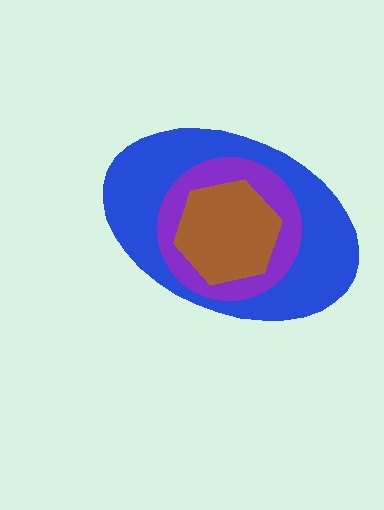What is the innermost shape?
The brown hexagon.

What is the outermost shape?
The blue ellipse.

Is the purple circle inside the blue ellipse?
Yes.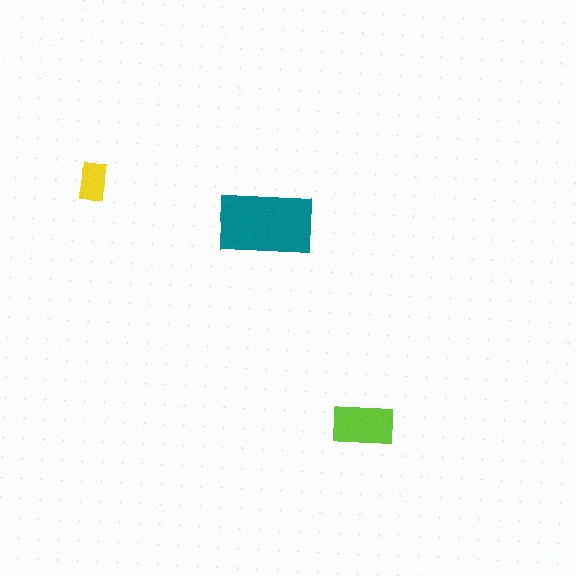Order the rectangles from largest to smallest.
the teal one, the lime one, the yellow one.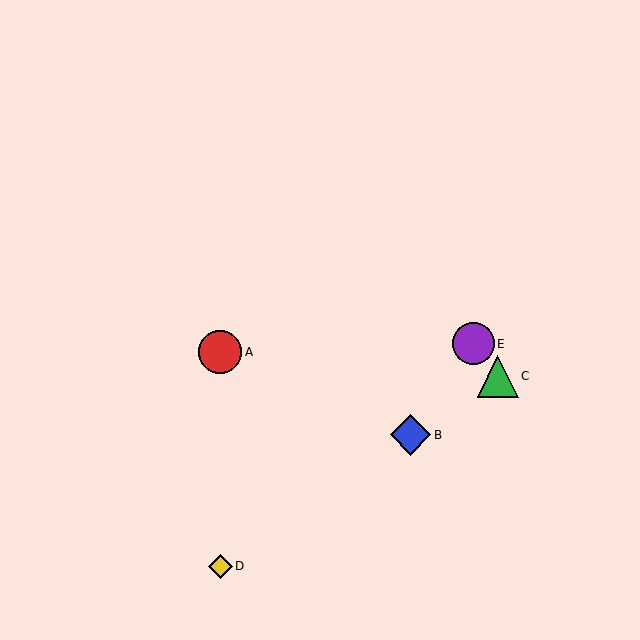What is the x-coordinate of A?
Object A is at x≈220.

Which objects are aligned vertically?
Objects A, D are aligned vertically.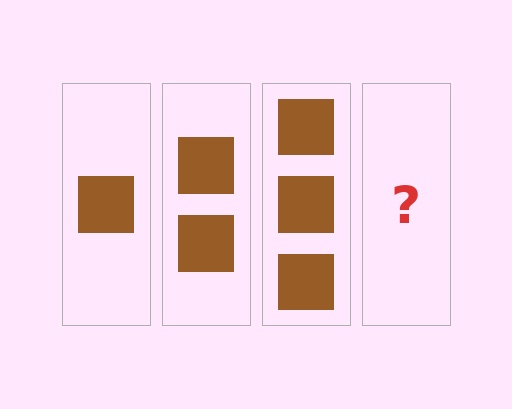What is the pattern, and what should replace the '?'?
The pattern is that each step adds one more square. The '?' should be 4 squares.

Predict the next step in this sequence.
The next step is 4 squares.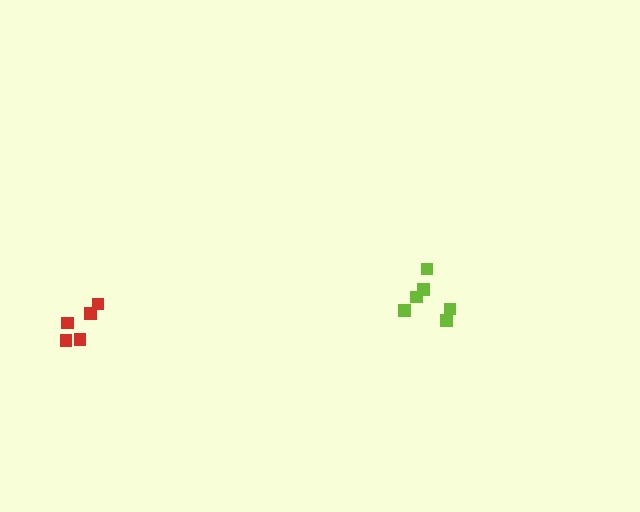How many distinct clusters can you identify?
There are 2 distinct clusters.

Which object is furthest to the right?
The lime cluster is rightmost.